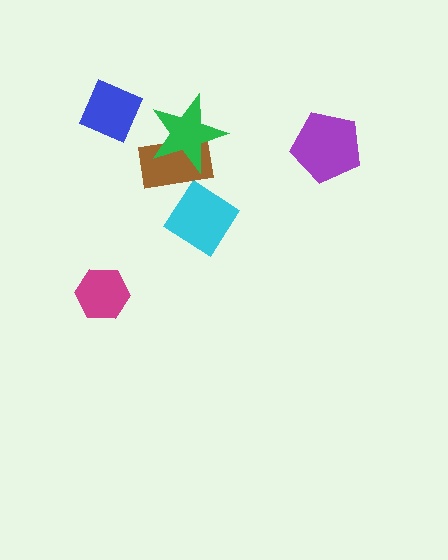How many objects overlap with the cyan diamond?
1 object overlaps with the cyan diamond.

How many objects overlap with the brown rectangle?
2 objects overlap with the brown rectangle.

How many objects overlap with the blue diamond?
0 objects overlap with the blue diamond.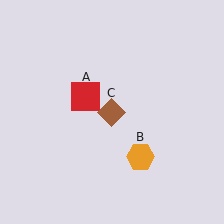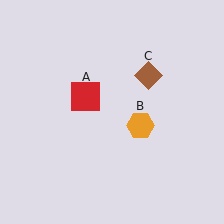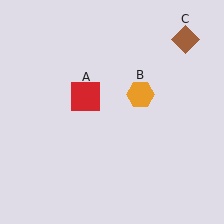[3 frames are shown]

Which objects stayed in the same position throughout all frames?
Red square (object A) remained stationary.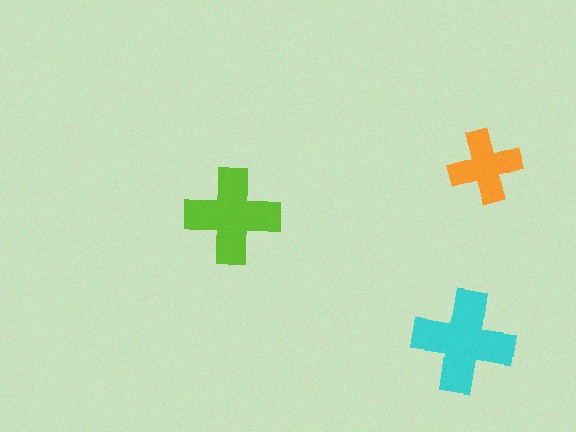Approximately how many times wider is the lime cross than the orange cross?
About 1.5 times wider.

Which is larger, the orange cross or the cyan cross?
The cyan one.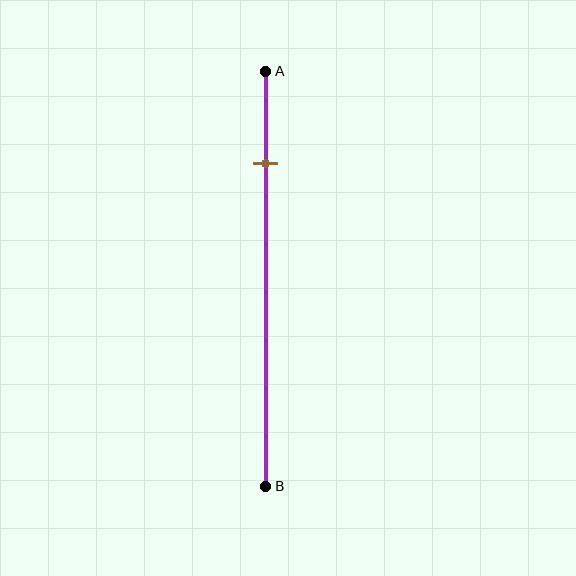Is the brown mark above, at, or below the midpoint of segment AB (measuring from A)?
The brown mark is above the midpoint of segment AB.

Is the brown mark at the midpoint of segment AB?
No, the mark is at about 20% from A, not at the 50% midpoint.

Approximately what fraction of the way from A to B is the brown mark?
The brown mark is approximately 20% of the way from A to B.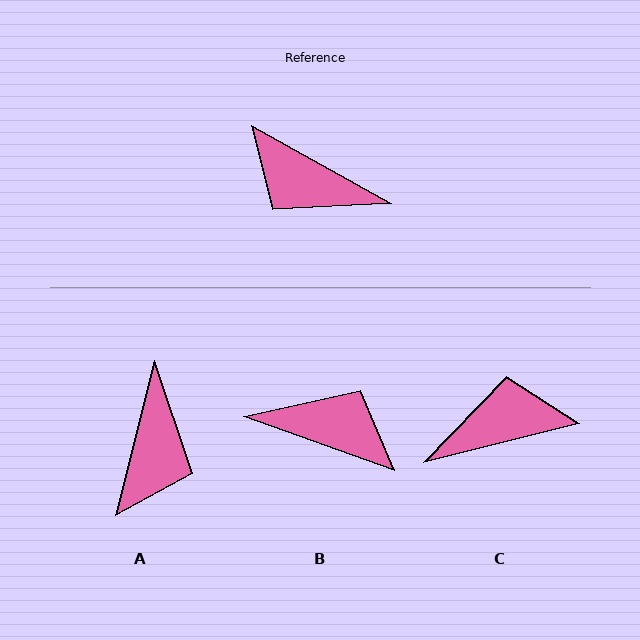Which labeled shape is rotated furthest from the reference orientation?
B, about 171 degrees away.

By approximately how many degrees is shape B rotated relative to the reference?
Approximately 171 degrees clockwise.